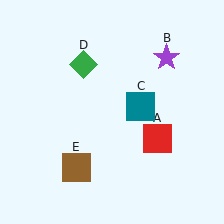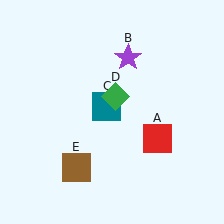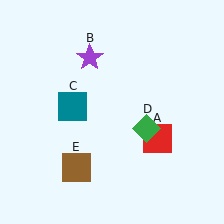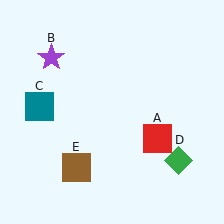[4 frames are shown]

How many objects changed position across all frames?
3 objects changed position: purple star (object B), teal square (object C), green diamond (object D).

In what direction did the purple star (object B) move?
The purple star (object B) moved left.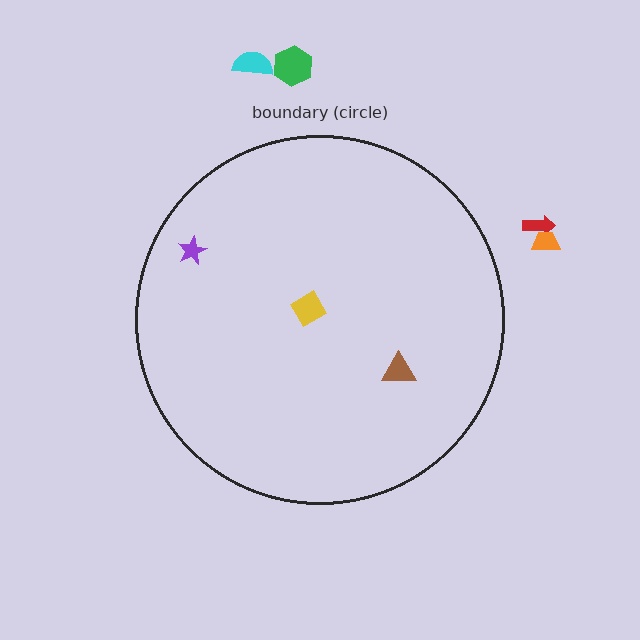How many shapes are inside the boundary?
3 inside, 4 outside.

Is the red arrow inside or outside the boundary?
Outside.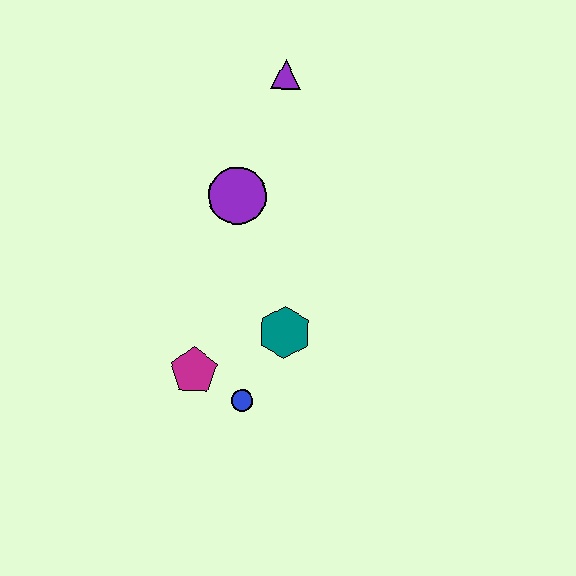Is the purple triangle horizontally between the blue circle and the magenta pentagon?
No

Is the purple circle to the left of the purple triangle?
Yes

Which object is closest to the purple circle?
The purple triangle is closest to the purple circle.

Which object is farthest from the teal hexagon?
The purple triangle is farthest from the teal hexagon.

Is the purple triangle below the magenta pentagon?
No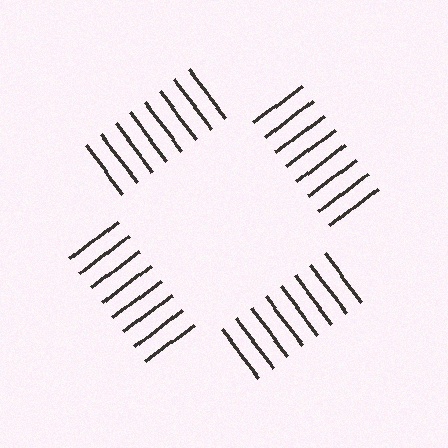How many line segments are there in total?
32 — 8 along each of the 4 edges.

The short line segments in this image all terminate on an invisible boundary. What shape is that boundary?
An illusory square — the line segments terminate on its edges but no continuous stroke is drawn.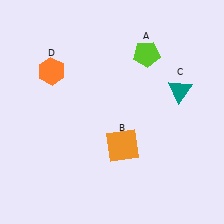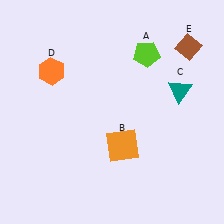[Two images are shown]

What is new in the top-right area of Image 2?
A brown diamond (E) was added in the top-right area of Image 2.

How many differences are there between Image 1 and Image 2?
There is 1 difference between the two images.